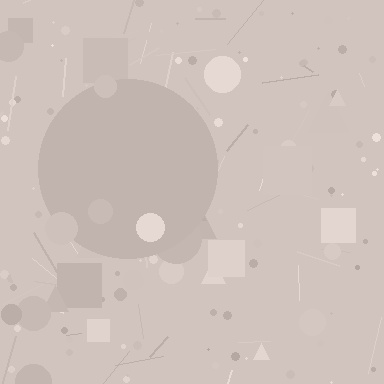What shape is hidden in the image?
A circle is hidden in the image.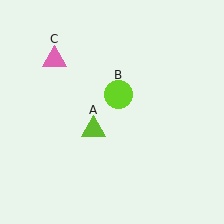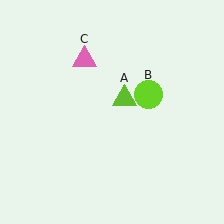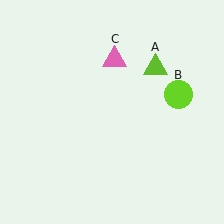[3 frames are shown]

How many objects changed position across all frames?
3 objects changed position: lime triangle (object A), lime circle (object B), pink triangle (object C).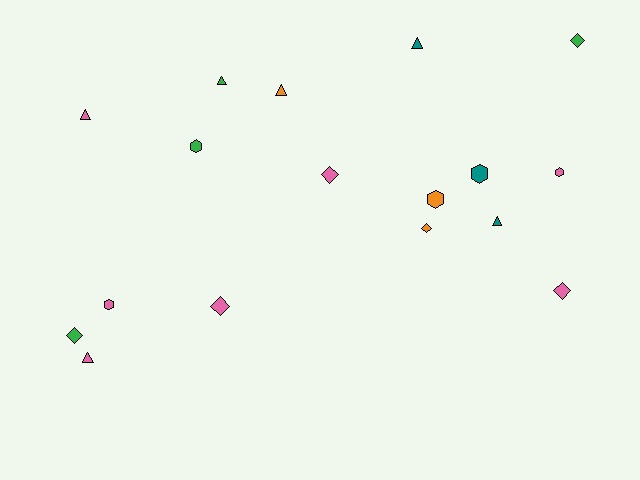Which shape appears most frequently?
Diamond, with 6 objects.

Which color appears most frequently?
Pink, with 7 objects.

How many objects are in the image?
There are 17 objects.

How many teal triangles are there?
There are 2 teal triangles.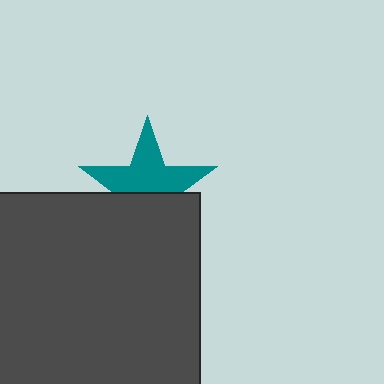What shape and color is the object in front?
The object in front is a dark gray square.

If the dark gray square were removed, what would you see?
You would see the complete teal star.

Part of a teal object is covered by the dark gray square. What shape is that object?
It is a star.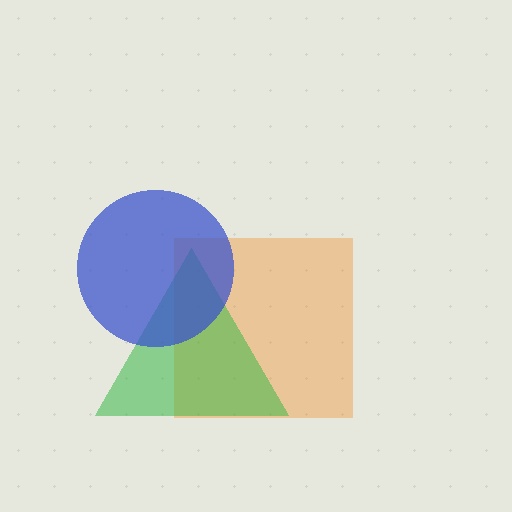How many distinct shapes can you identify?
There are 3 distinct shapes: an orange square, a green triangle, a blue circle.